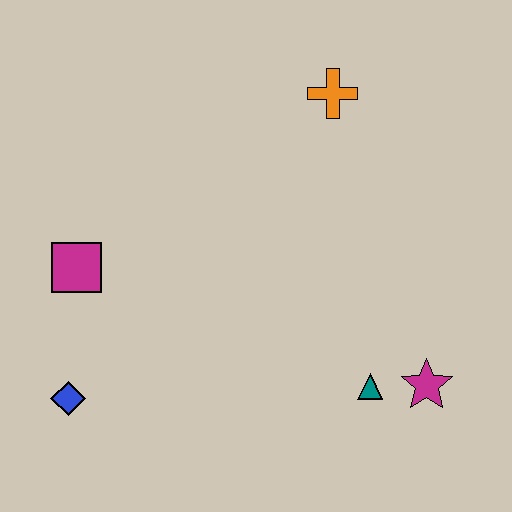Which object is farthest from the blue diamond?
The orange cross is farthest from the blue diamond.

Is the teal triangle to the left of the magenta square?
No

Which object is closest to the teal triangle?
The magenta star is closest to the teal triangle.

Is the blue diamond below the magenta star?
Yes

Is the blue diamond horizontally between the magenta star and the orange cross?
No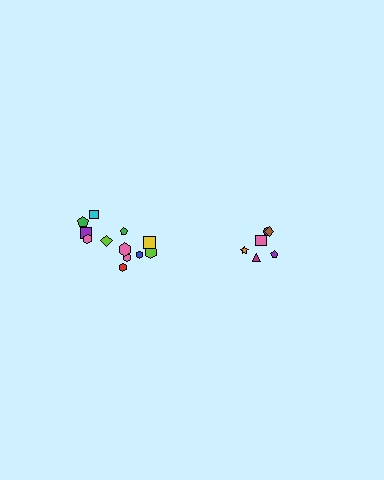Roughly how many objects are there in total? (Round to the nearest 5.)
Roughly 20 objects in total.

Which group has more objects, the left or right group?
The left group.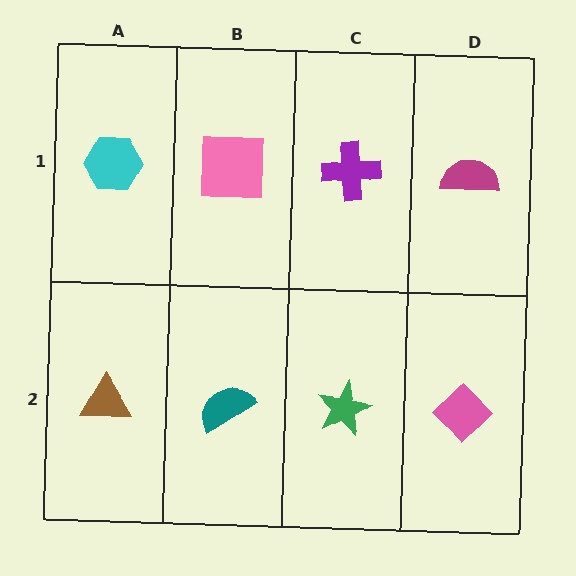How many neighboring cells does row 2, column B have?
3.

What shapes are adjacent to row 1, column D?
A pink diamond (row 2, column D), a purple cross (row 1, column C).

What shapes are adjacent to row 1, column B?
A teal semicircle (row 2, column B), a cyan hexagon (row 1, column A), a purple cross (row 1, column C).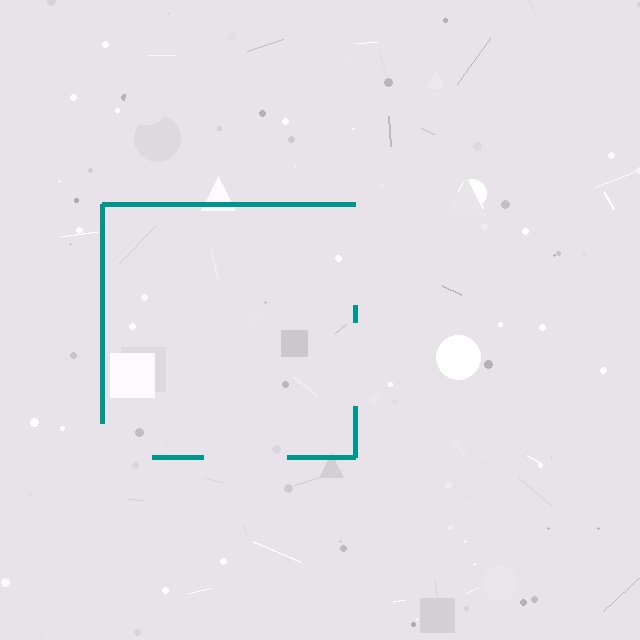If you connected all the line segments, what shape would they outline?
They would outline a square.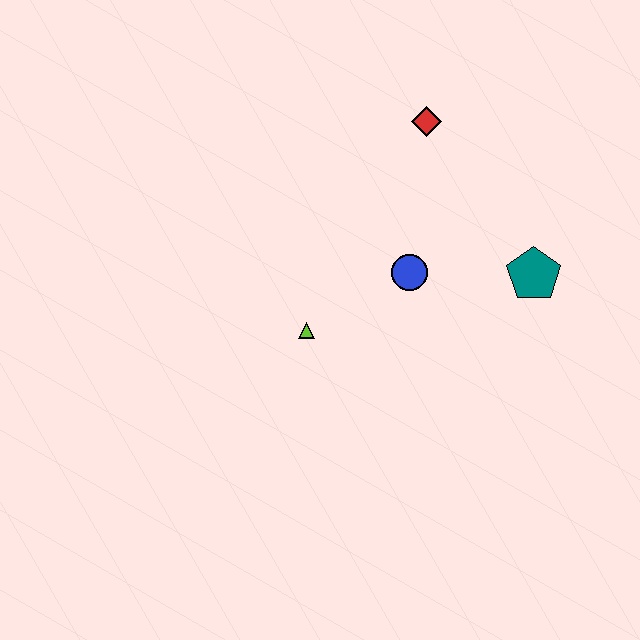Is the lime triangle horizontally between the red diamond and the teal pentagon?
No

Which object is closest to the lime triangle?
The blue circle is closest to the lime triangle.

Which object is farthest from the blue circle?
The red diamond is farthest from the blue circle.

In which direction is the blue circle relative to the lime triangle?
The blue circle is to the right of the lime triangle.